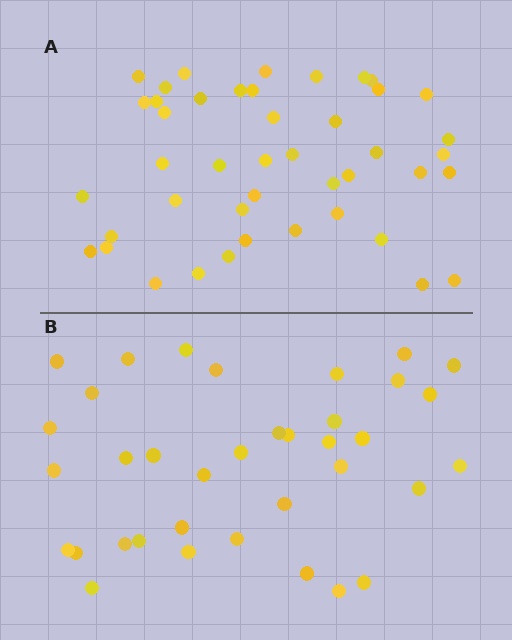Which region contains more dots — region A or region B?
Region A (the top region) has more dots.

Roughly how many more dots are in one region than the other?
Region A has roughly 8 or so more dots than region B.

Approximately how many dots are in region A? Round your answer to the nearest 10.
About 40 dots. (The exact count is 44, which rounds to 40.)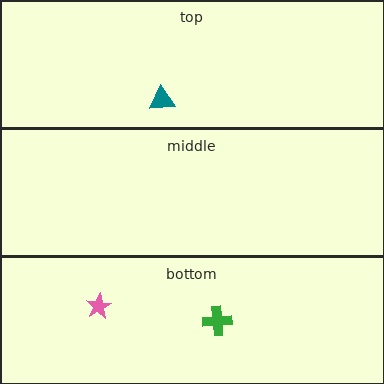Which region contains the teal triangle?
The top region.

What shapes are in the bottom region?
The pink star, the green cross.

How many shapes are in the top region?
1.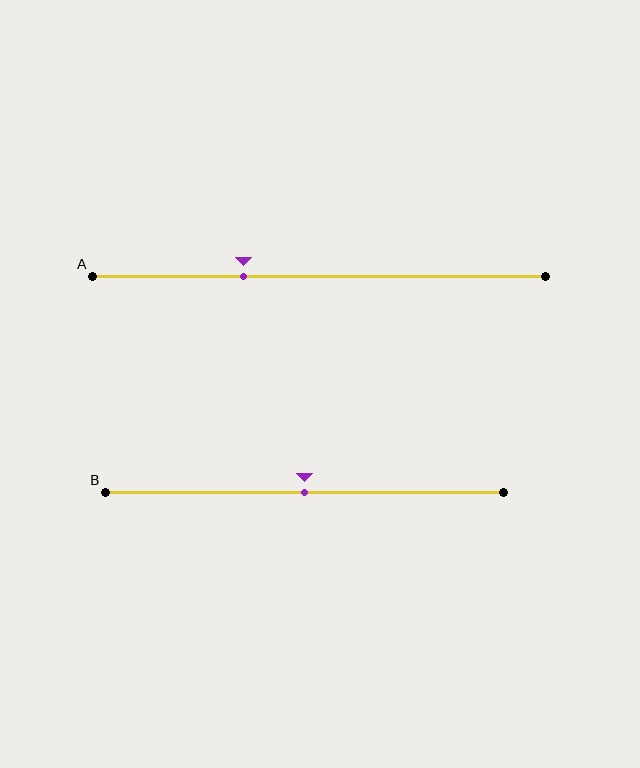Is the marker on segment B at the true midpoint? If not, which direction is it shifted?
Yes, the marker on segment B is at the true midpoint.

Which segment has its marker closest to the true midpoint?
Segment B has its marker closest to the true midpoint.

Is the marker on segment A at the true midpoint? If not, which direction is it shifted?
No, the marker on segment A is shifted to the left by about 17% of the segment length.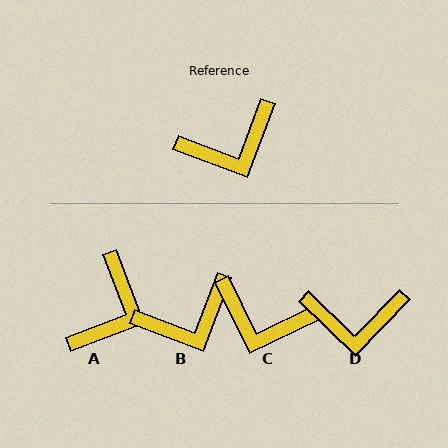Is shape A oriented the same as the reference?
No, it is off by about 41 degrees.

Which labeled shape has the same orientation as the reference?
B.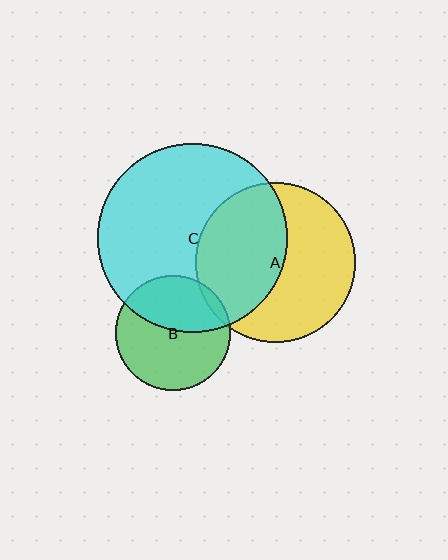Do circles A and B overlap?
Yes.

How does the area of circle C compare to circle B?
Approximately 2.7 times.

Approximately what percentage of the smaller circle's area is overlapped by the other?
Approximately 5%.